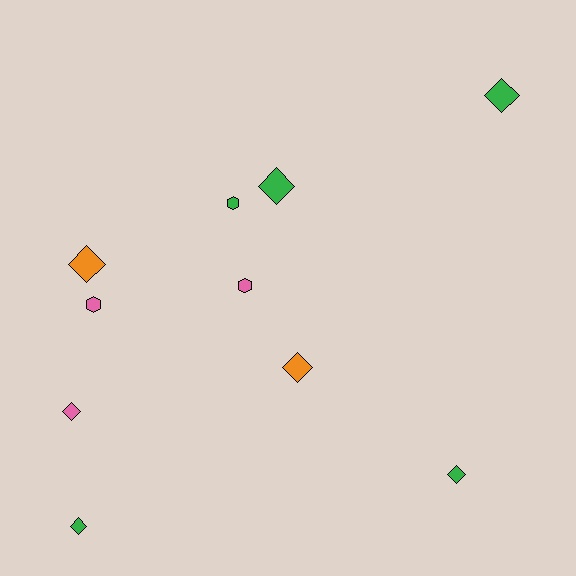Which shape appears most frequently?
Diamond, with 7 objects.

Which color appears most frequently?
Green, with 5 objects.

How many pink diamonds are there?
There is 1 pink diamond.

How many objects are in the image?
There are 10 objects.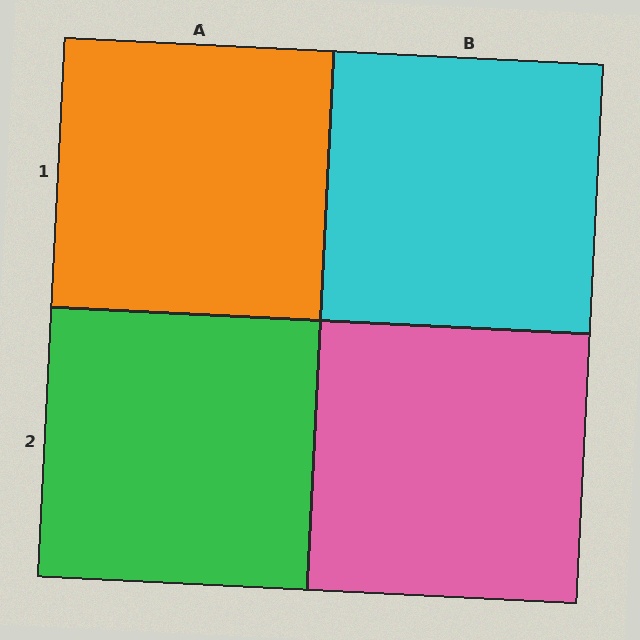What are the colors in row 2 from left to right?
Green, pink.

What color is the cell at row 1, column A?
Orange.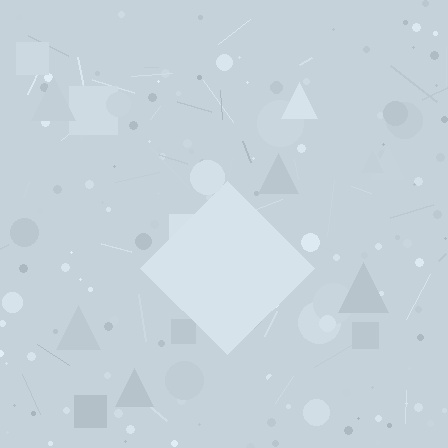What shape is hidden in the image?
A diamond is hidden in the image.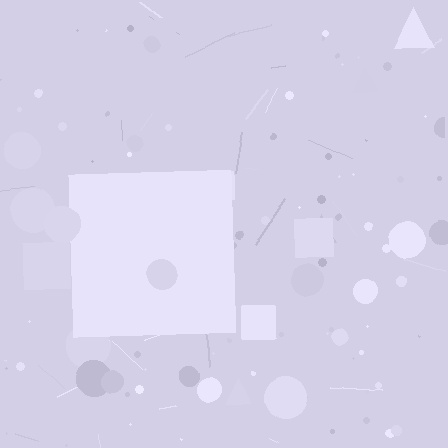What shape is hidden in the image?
A square is hidden in the image.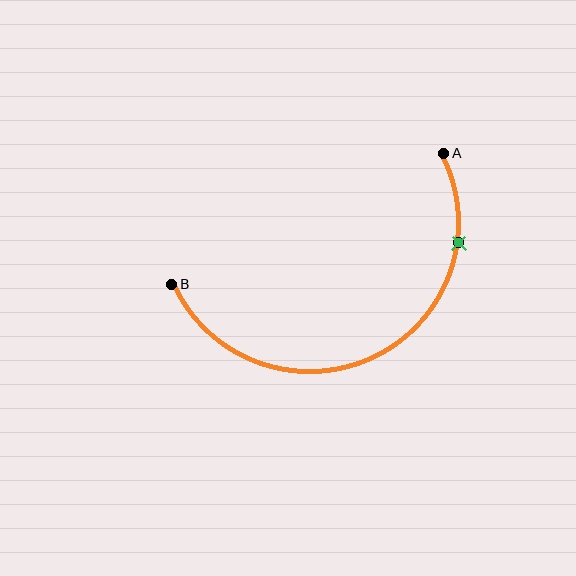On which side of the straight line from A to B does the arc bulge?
The arc bulges below the straight line connecting A and B.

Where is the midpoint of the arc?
The arc midpoint is the point on the curve farthest from the straight line joining A and B. It sits below that line.